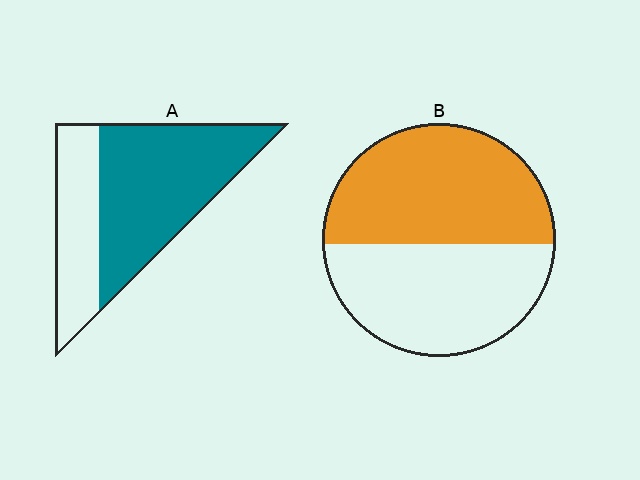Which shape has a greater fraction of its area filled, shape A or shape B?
Shape A.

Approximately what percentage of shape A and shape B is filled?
A is approximately 65% and B is approximately 50%.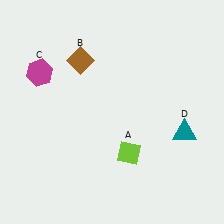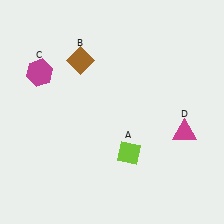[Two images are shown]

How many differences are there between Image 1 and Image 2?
There is 1 difference between the two images.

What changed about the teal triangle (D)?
In Image 1, D is teal. In Image 2, it changed to magenta.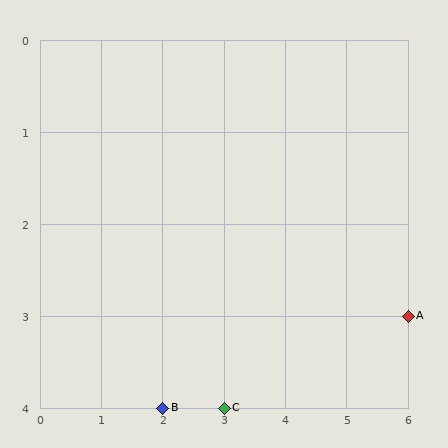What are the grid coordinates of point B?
Point B is at grid coordinates (2, 4).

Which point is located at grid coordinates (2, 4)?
Point B is at (2, 4).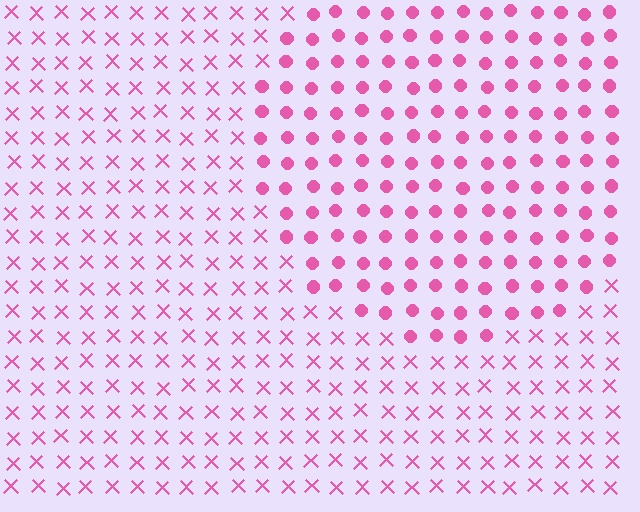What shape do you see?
I see a circle.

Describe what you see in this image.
The image is filled with small pink elements arranged in a uniform grid. A circle-shaped region contains circles, while the surrounding area contains X marks. The boundary is defined purely by the change in element shape.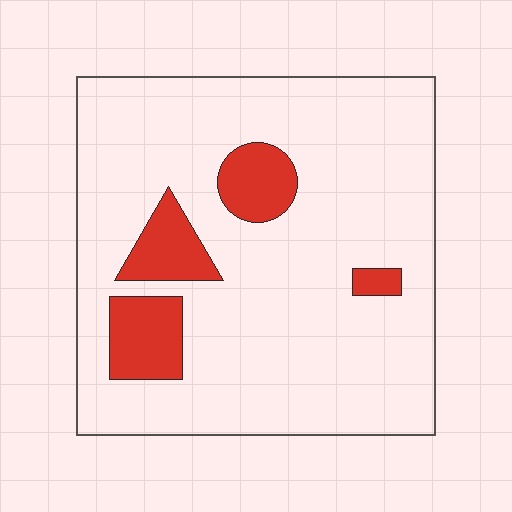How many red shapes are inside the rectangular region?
4.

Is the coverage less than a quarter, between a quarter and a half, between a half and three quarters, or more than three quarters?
Less than a quarter.